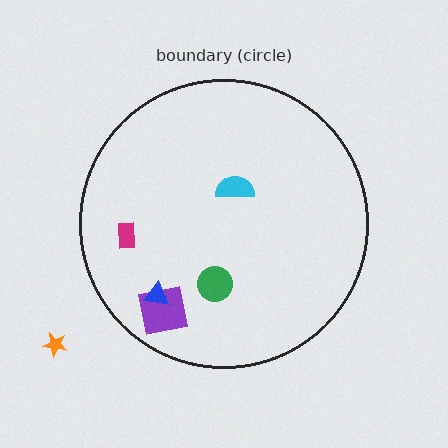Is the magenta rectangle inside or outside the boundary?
Inside.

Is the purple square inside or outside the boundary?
Inside.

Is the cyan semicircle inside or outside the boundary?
Inside.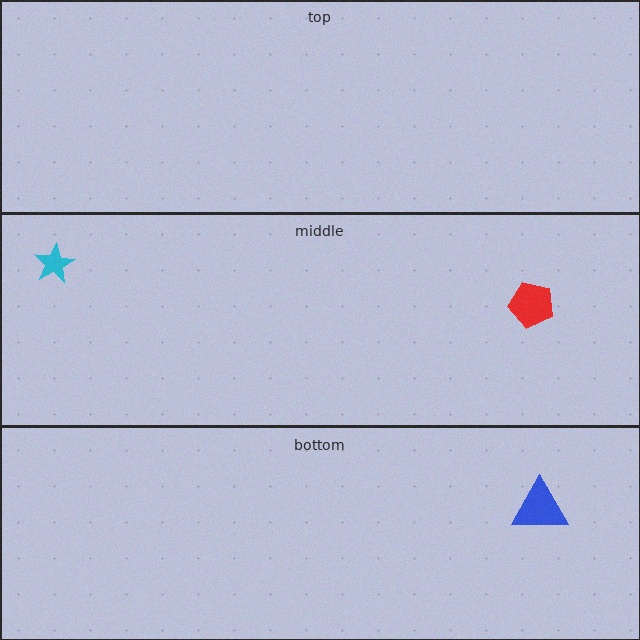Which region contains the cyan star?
The middle region.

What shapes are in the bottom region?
The blue triangle.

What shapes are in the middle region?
The cyan star, the red pentagon.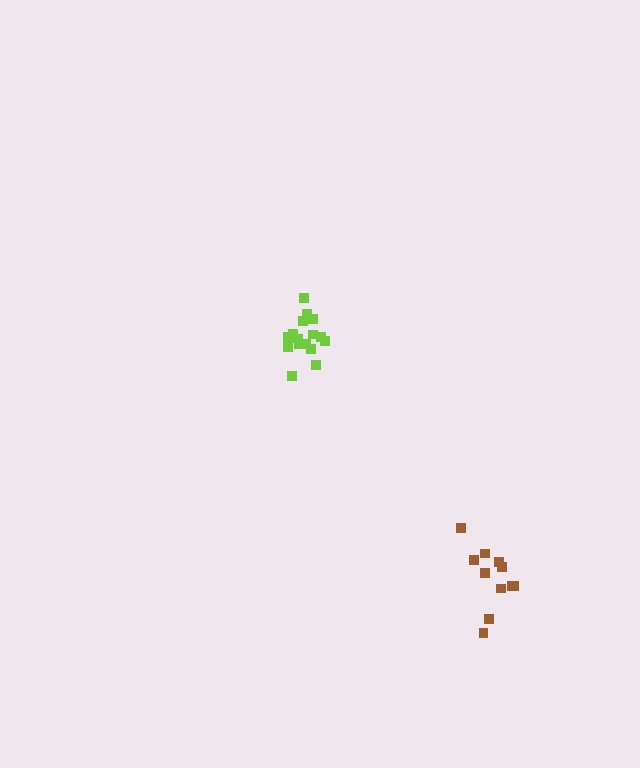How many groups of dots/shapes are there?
There are 2 groups.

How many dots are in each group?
Group 1: 16 dots, Group 2: 11 dots (27 total).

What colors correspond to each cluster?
The clusters are colored: lime, brown.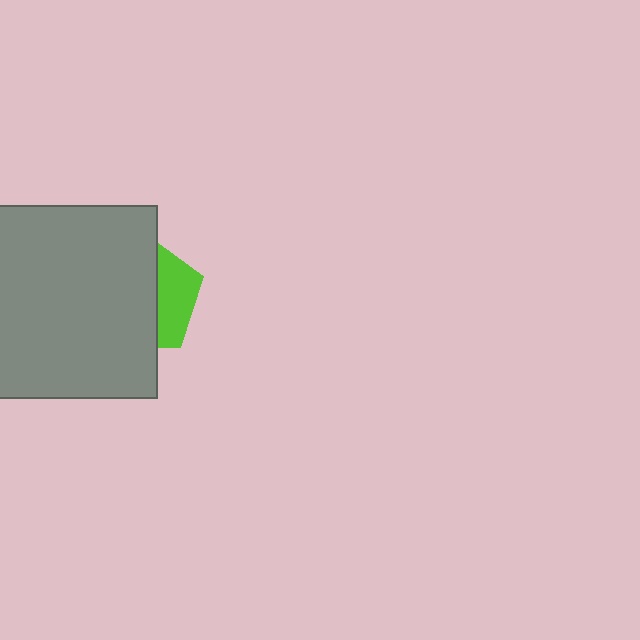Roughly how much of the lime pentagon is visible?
A small part of it is visible (roughly 34%).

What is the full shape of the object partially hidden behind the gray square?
The partially hidden object is a lime pentagon.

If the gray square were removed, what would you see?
You would see the complete lime pentagon.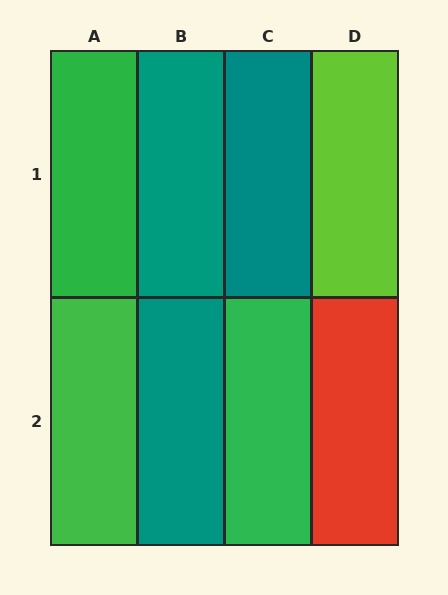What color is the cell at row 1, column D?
Lime.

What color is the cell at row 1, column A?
Green.